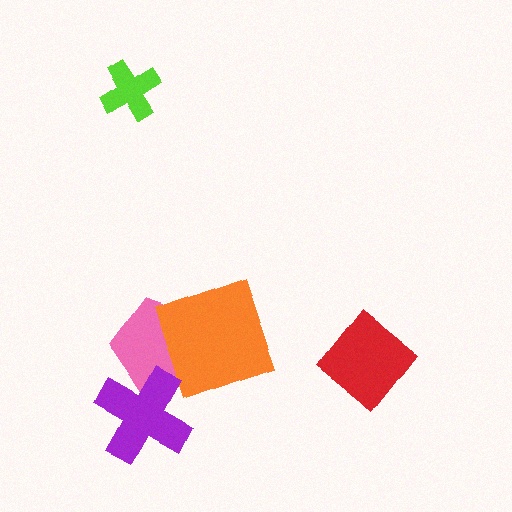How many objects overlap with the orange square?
1 object overlaps with the orange square.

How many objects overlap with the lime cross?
0 objects overlap with the lime cross.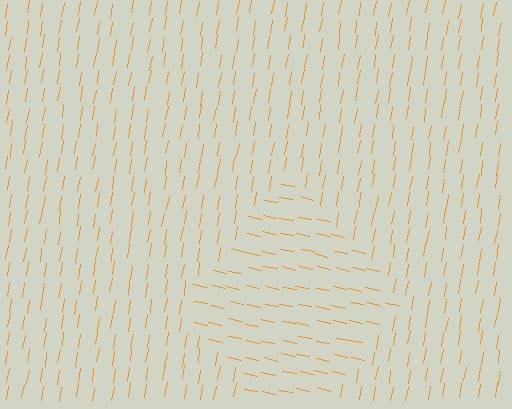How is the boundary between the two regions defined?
The boundary is defined purely by a change in line orientation (approximately 88 degrees difference). All lines are the same color and thickness.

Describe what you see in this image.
The image is filled with small orange line segments. A diamond region in the image has lines oriented differently from the surrounding lines, creating a visible texture boundary.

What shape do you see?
I see a diamond.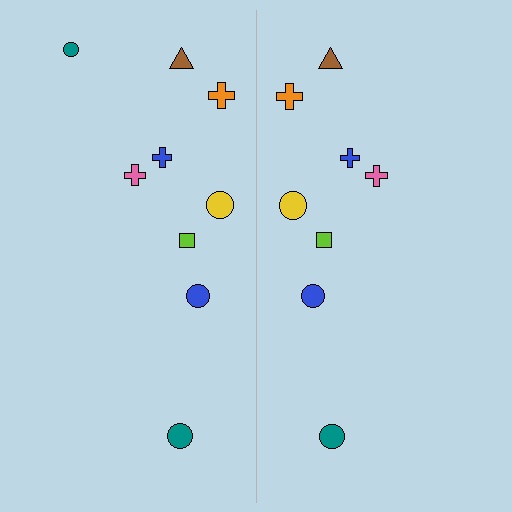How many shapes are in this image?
There are 17 shapes in this image.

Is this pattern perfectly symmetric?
No, the pattern is not perfectly symmetric. A teal circle is missing from the right side.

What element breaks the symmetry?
A teal circle is missing from the right side.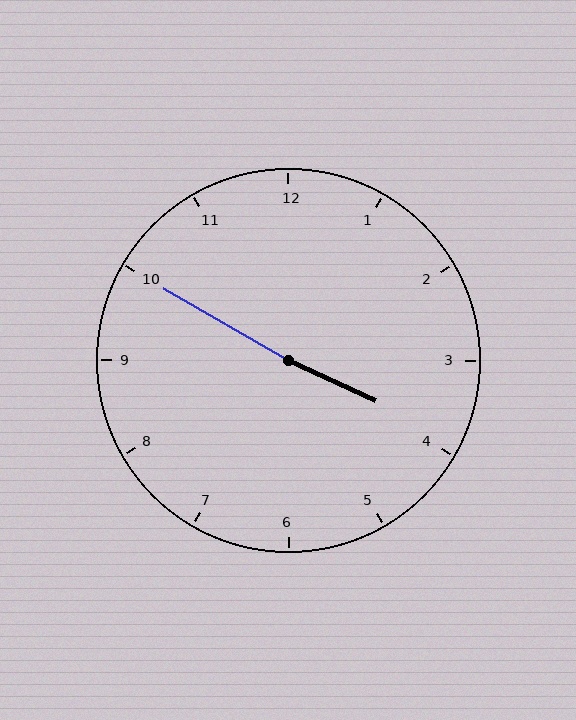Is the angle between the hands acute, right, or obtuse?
It is obtuse.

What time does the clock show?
3:50.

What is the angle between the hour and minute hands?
Approximately 175 degrees.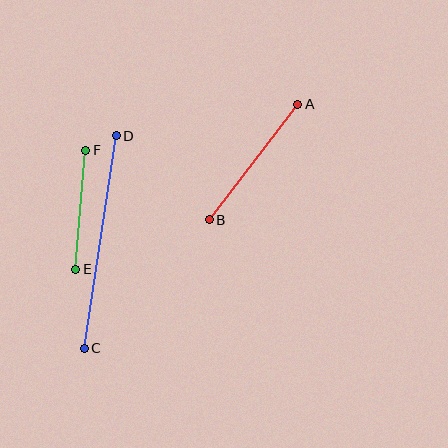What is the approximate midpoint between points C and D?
The midpoint is at approximately (100, 242) pixels.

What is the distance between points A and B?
The distance is approximately 146 pixels.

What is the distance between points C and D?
The distance is approximately 215 pixels.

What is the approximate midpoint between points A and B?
The midpoint is at approximately (254, 162) pixels.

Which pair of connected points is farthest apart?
Points C and D are farthest apart.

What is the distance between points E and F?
The distance is approximately 119 pixels.